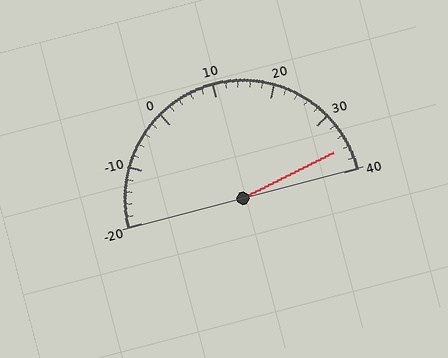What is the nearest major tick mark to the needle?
The nearest major tick mark is 40.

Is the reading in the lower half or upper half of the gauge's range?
The reading is in the upper half of the range (-20 to 40).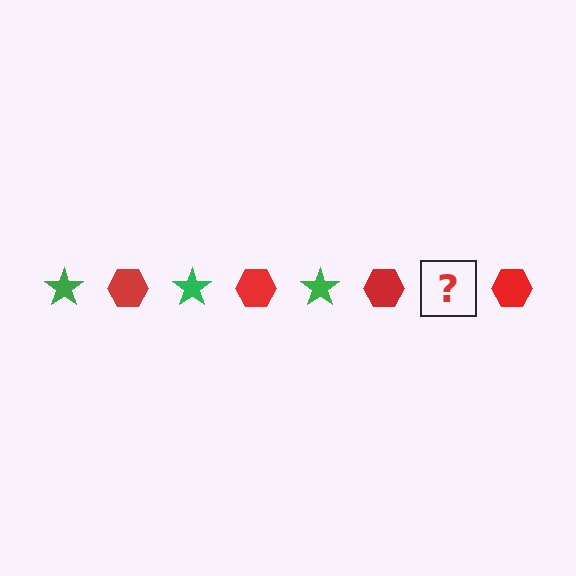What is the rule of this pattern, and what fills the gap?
The rule is that the pattern alternates between green star and red hexagon. The gap should be filled with a green star.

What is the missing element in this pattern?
The missing element is a green star.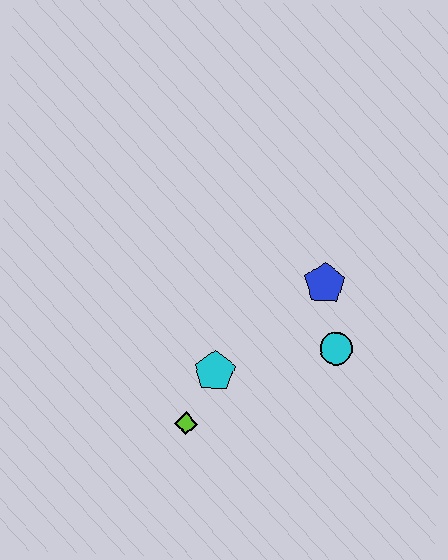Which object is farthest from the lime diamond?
The blue pentagon is farthest from the lime diamond.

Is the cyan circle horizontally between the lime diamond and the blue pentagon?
No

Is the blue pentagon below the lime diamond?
No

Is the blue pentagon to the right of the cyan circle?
No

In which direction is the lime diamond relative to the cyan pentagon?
The lime diamond is below the cyan pentagon.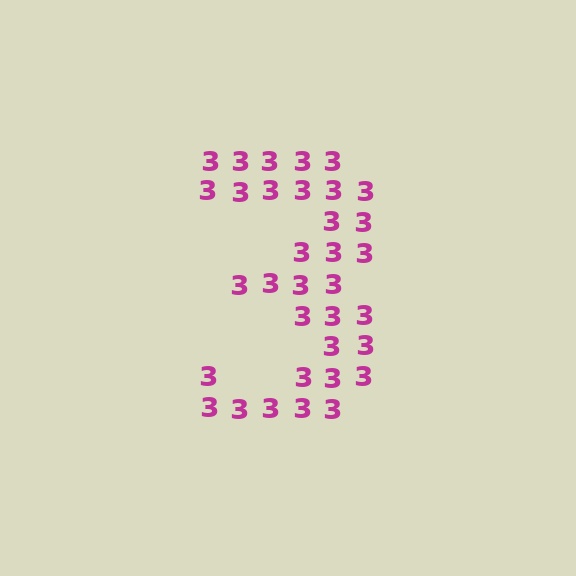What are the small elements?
The small elements are digit 3's.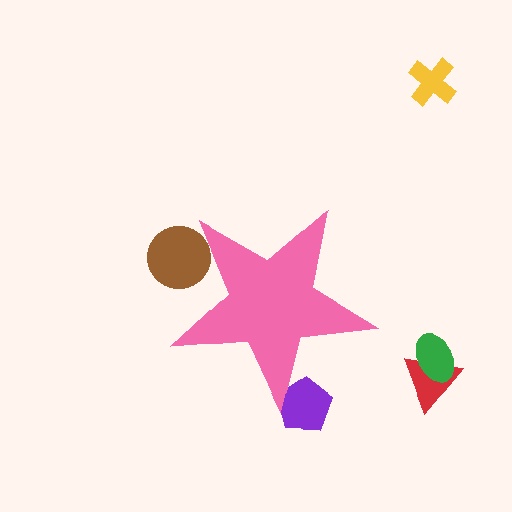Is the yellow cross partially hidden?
No, the yellow cross is fully visible.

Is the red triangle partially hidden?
No, the red triangle is fully visible.